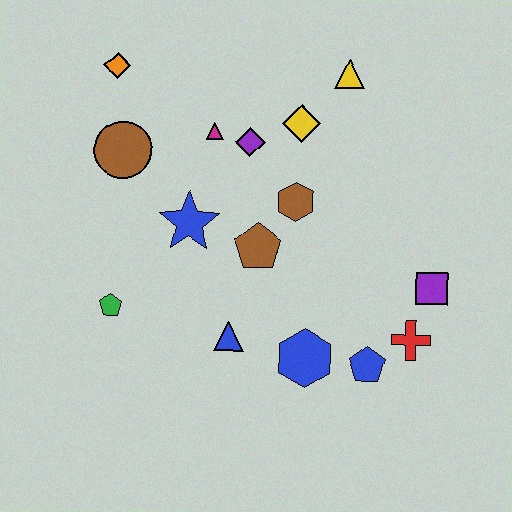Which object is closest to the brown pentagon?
The brown hexagon is closest to the brown pentagon.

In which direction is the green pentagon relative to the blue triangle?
The green pentagon is to the left of the blue triangle.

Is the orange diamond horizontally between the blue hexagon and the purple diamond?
No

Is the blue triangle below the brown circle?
Yes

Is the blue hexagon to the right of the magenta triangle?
Yes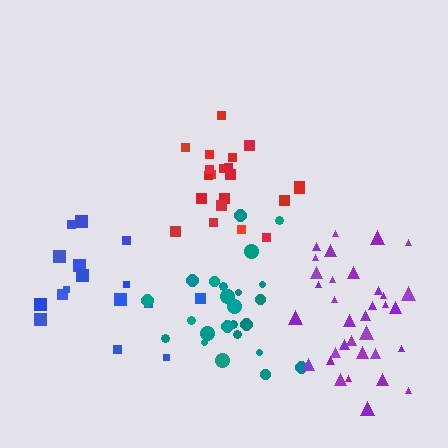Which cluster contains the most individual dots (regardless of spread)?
Purple (34).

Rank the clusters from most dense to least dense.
teal, red, purple, blue.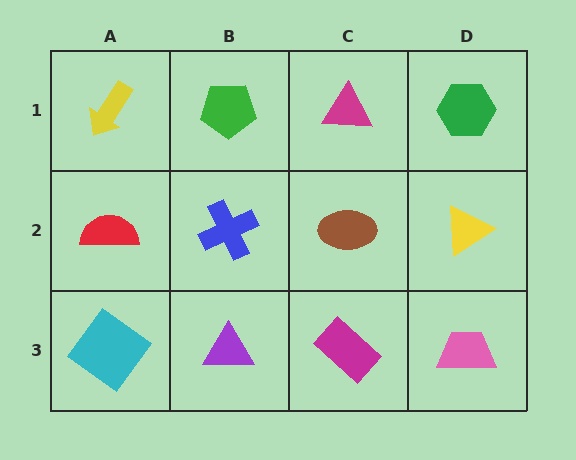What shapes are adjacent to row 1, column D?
A yellow triangle (row 2, column D), a magenta triangle (row 1, column C).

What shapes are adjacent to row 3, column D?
A yellow triangle (row 2, column D), a magenta rectangle (row 3, column C).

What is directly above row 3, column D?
A yellow triangle.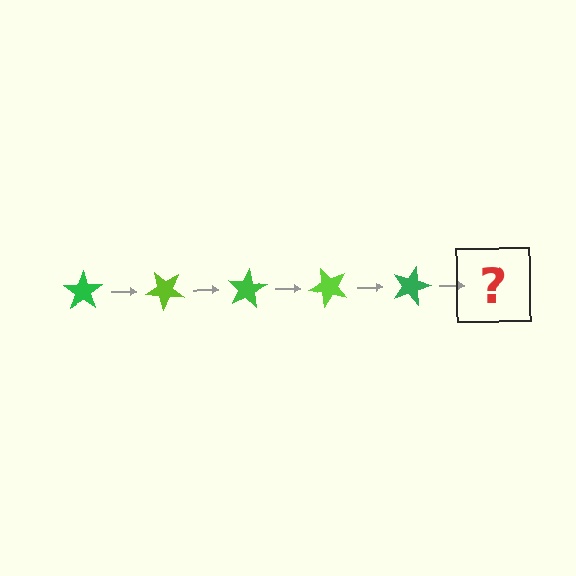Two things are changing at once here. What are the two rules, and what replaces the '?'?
The two rules are that it rotates 40 degrees each step and the color cycles through green and lime. The '?' should be a lime star, rotated 200 degrees from the start.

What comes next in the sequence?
The next element should be a lime star, rotated 200 degrees from the start.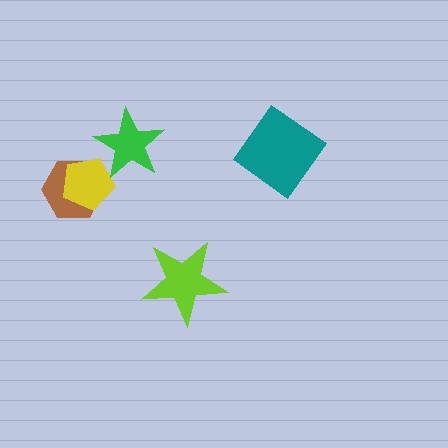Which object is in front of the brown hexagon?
The yellow pentagon is in front of the brown hexagon.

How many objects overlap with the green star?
1 object overlaps with the green star.